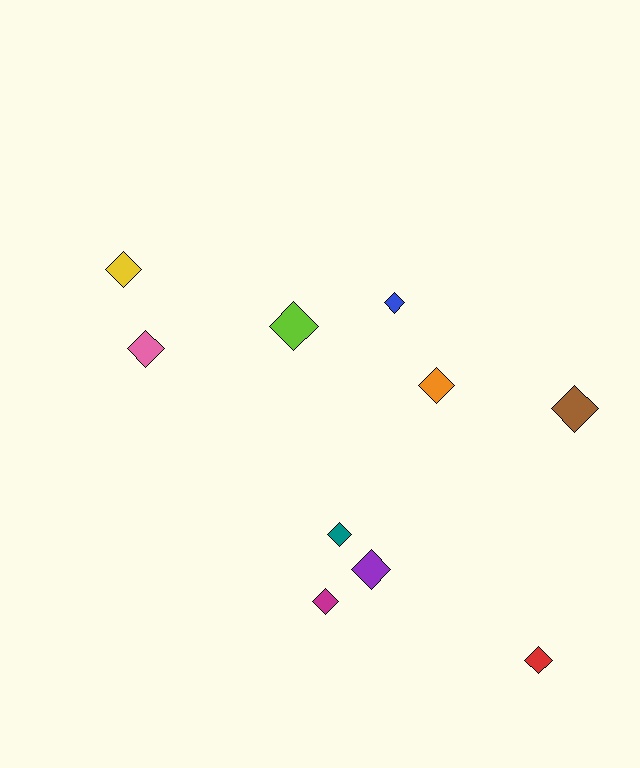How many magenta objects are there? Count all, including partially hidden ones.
There is 1 magenta object.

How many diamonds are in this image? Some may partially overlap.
There are 10 diamonds.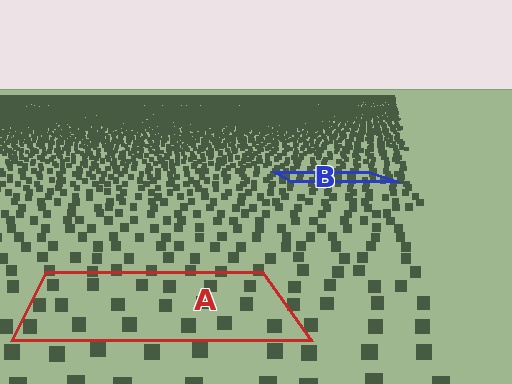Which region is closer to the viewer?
Region A is closer. The texture elements there are larger and more spread out.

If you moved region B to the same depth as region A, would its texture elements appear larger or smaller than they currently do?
They would appear larger. At a closer depth, the same texture elements are projected at a bigger on-screen size.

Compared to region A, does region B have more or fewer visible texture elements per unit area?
Region B has more texture elements per unit area — they are packed more densely because it is farther away.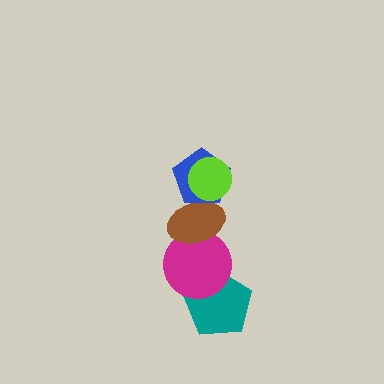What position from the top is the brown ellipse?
The brown ellipse is 3rd from the top.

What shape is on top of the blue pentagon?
The lime circle is on top of the blue pentagon.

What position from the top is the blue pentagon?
The blue pentagon is 2nd from the top.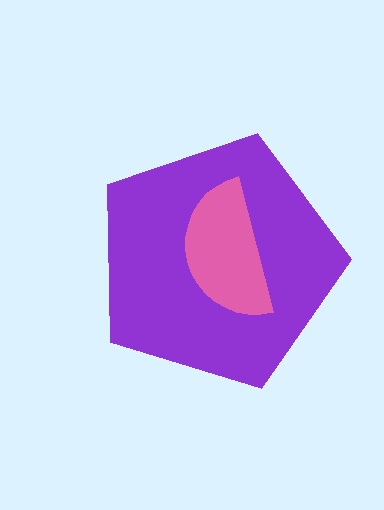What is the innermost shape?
The pink semicircle.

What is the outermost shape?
The purple pentagon.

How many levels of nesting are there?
2.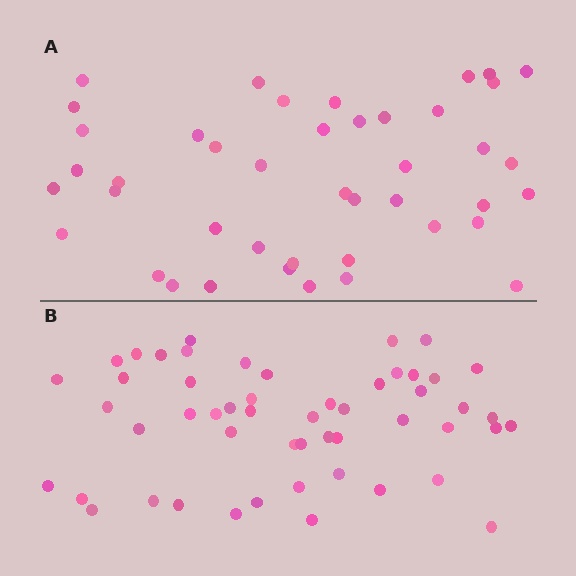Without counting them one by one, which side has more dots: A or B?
Region B (the bottom region) has more dots.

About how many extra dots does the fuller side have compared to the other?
Region B has roughly 8 or so more dots than region A.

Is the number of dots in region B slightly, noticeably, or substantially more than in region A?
Region B has only slightly more — the two regions are fairly close. The ratio is roughly 1.2 to 1.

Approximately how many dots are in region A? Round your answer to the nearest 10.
About 40 dots. (The exact count is 43, which rounds to 40.)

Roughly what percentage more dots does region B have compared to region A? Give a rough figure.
About 20% more.